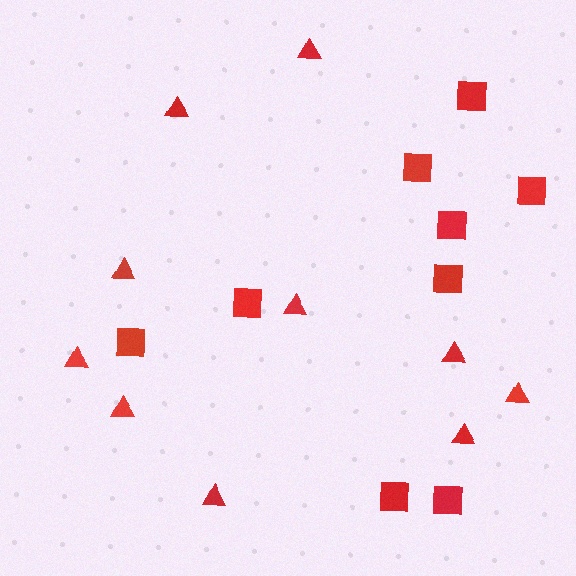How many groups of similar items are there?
There are 2 groups: one group of triangles (10) and one group of squares (9).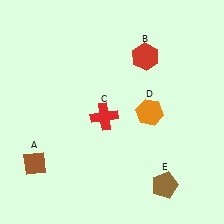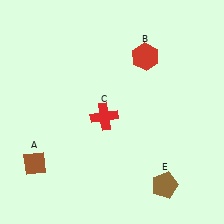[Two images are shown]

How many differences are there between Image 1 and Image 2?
There is 1 difference between the two images.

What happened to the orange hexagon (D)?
The orange hexagon (D) was removed in Image 2. It was in the bottom-right area of Image 1.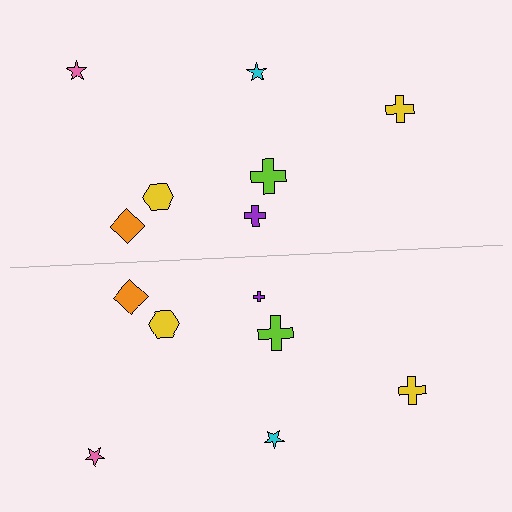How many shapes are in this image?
There are 14 shapes in this image.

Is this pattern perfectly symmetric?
No, the pattern is not perfectly symmetric. The purple cross on the bottom side has a different size than its mirror counterpart.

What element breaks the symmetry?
The purple cross on the bottom side has a different size than its mirror counterpart.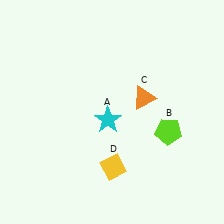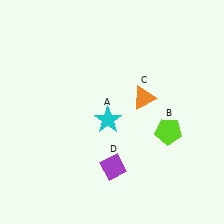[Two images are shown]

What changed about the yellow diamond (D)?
In Image 1, D is yellow. In Image 2, it changed to purple.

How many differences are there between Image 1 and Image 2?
There is 1 difference between the two images.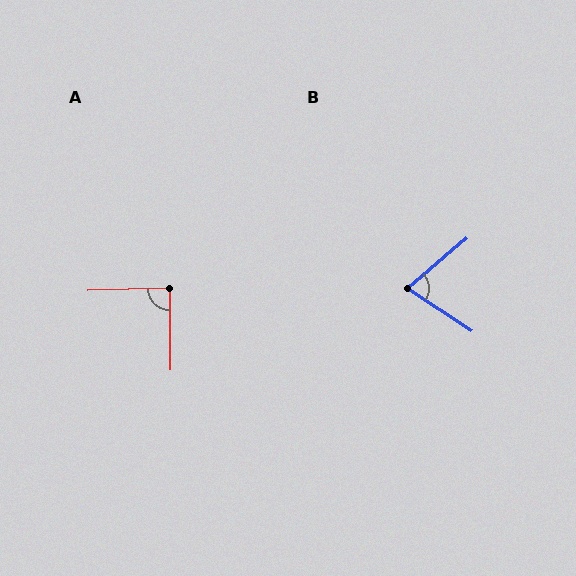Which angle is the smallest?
B, at approximately 73 degrees.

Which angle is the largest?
A, at approximately 89 degrees.